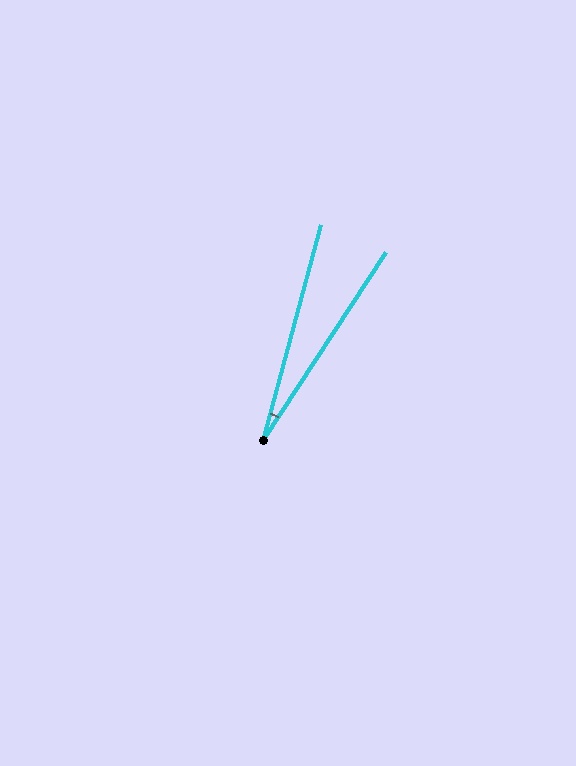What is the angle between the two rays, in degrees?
Approximately 18 degrees.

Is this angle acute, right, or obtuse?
It is acute.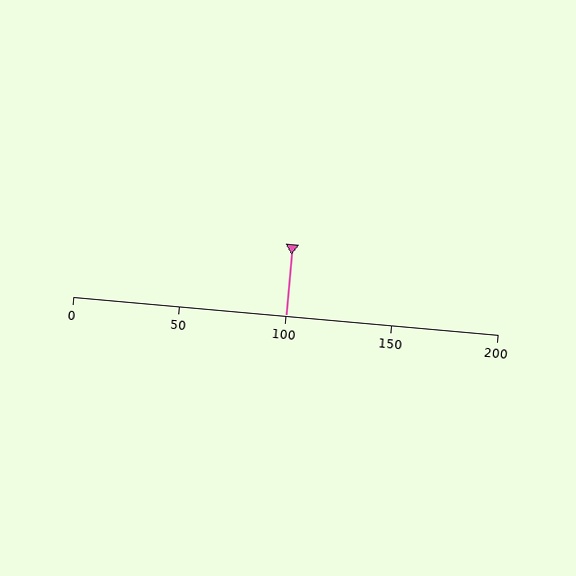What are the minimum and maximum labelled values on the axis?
The axis runs from 0 to 200.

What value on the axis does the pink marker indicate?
The marker indicates approximately 100.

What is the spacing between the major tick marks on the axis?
The major ticks are spaced 50 apart.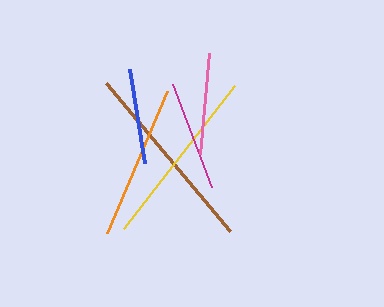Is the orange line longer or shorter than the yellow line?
The yellow line is longer than the orange line.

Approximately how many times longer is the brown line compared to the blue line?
The brown line is approximately 2.0 times the length of the blue line.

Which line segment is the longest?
The brown line is the longest at approximately 193 pixels.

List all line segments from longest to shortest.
From longest to shortest: brown, yellow, orange, magenta, pink, blue.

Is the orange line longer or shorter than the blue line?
The orange line is longer than the blue line.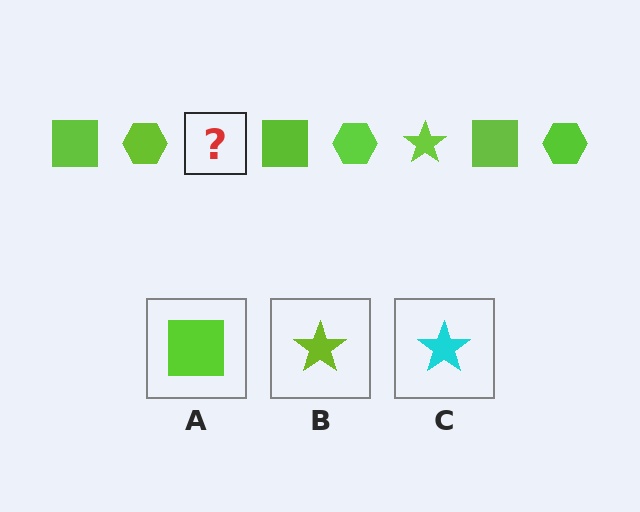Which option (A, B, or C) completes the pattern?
B.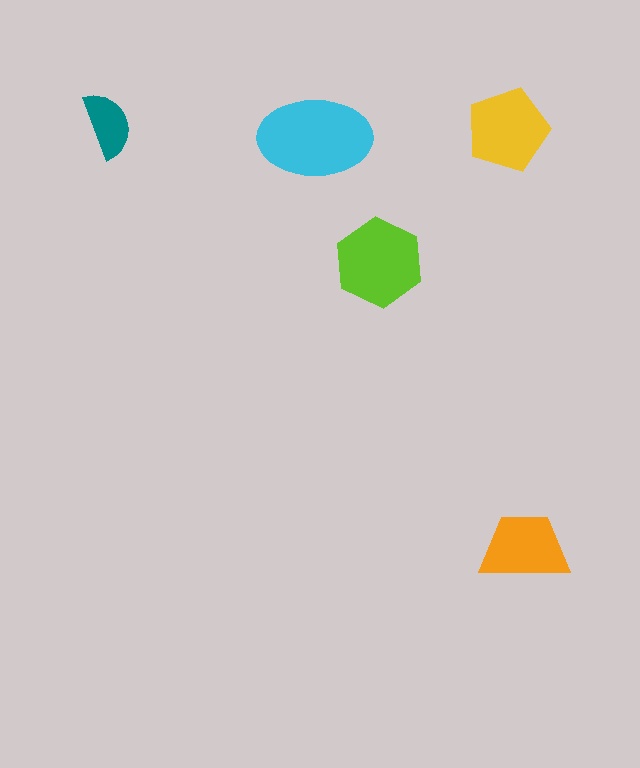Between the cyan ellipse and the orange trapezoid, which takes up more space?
The cyan ellipse.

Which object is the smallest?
The teal semicircle.